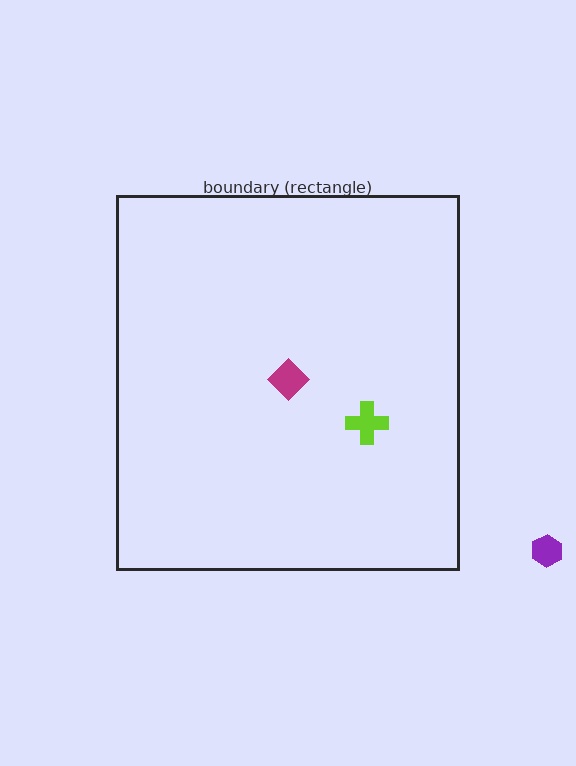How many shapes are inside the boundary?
2 inside, 1 outside.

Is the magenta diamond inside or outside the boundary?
Inside.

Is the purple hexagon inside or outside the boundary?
Outside.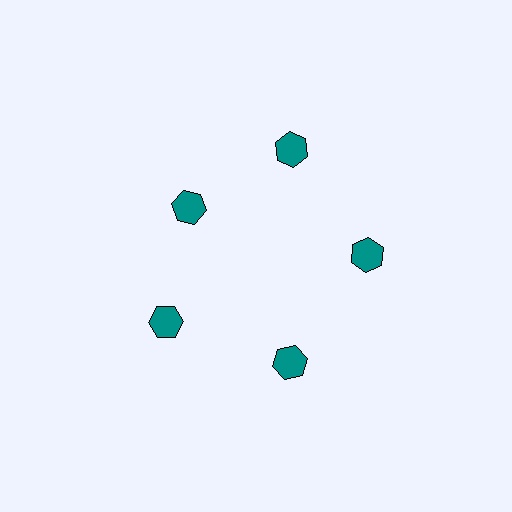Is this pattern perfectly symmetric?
No. The 5 teal hexagons are arranged in a ring, but one element near the 10 o'clock position is pulled inward toward the center, breaking the 5-fold rotational symmetry.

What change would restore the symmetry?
The symmetry would be restored by moving it outward, back onto the ring so that all 5 hexagons sit at equal angles and equal distance from the center.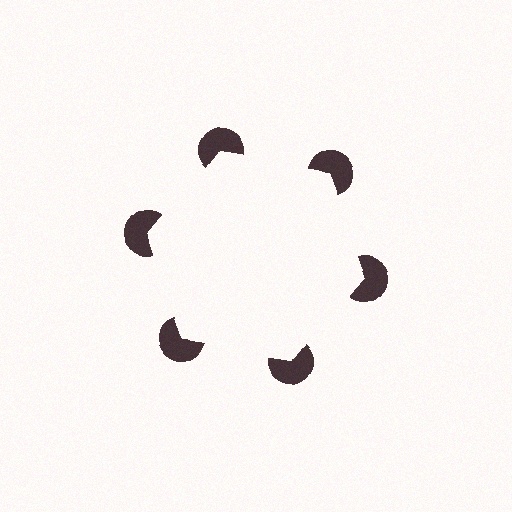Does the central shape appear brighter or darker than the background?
It typically appears slightly brighter than the background, even though no actual brightness change is drawn.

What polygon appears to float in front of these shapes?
An illusory hexagon — its edges are inferred from the aligned wedge cuts in the pac-man discs, not physically drawn.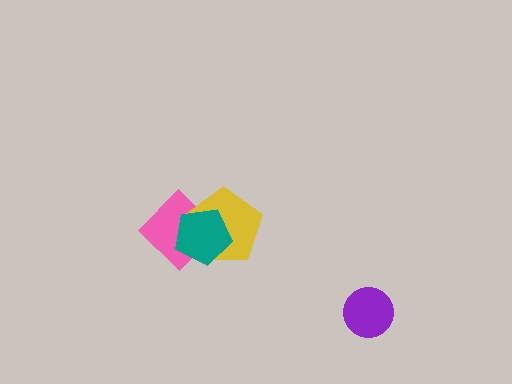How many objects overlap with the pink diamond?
2 objects overlap with the pink diamond.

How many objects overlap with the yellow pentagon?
2 objects overlap with the yellow pentagon.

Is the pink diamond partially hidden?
Yes, it is partially covered by another shape.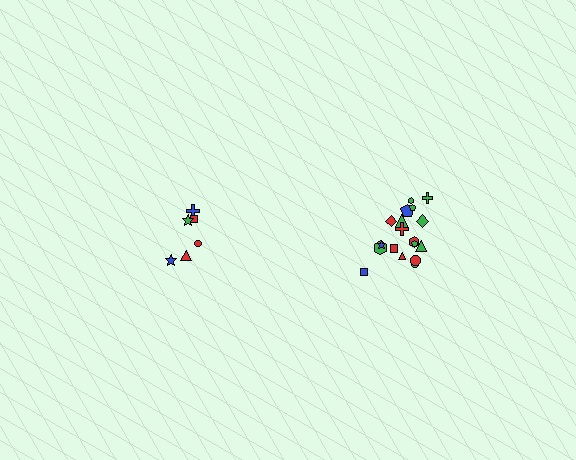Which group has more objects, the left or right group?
The right group.